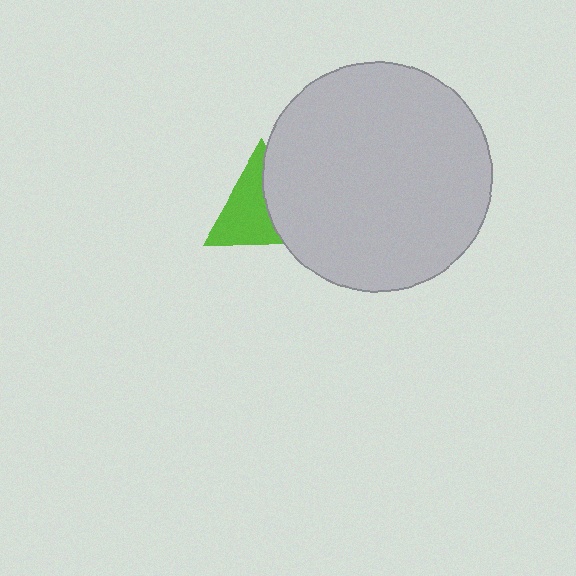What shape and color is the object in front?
The object in front is a light gray circle.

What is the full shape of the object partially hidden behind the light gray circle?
The partially hidden object is a lime triangle.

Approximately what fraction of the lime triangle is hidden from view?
Roughly 43% of the lime triangle is hidden behind the light gray circle.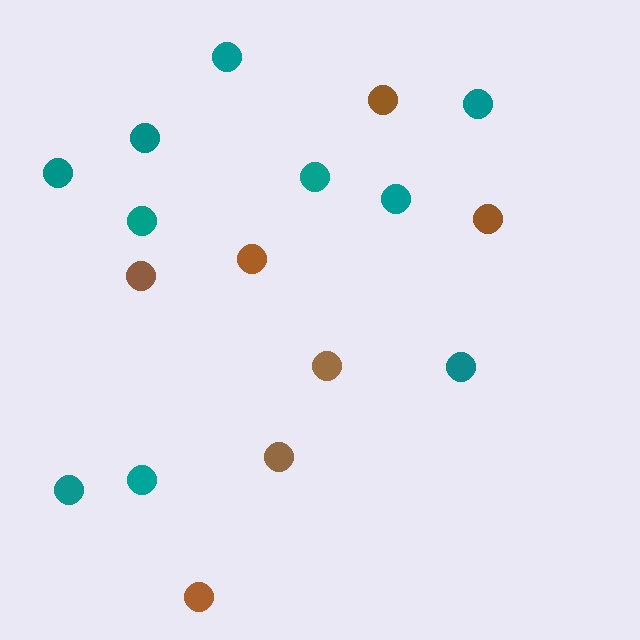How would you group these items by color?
There are 2 groups: one group of brown circles (7) and one group of teal circles (10).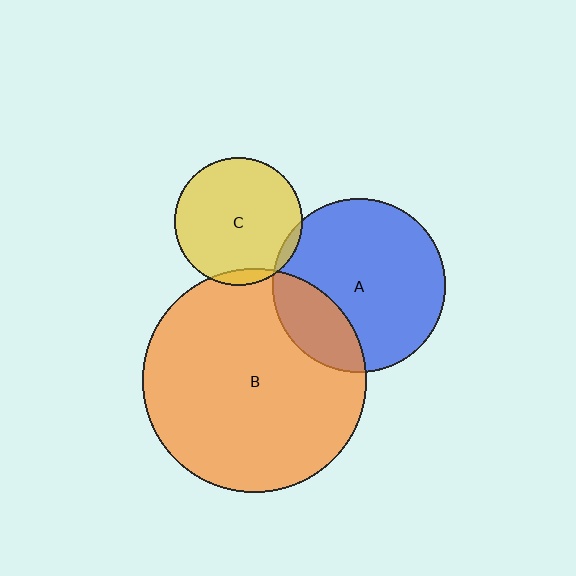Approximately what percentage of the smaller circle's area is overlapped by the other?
Approximately 5%.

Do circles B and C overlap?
Yes.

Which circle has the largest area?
Circle B (orange).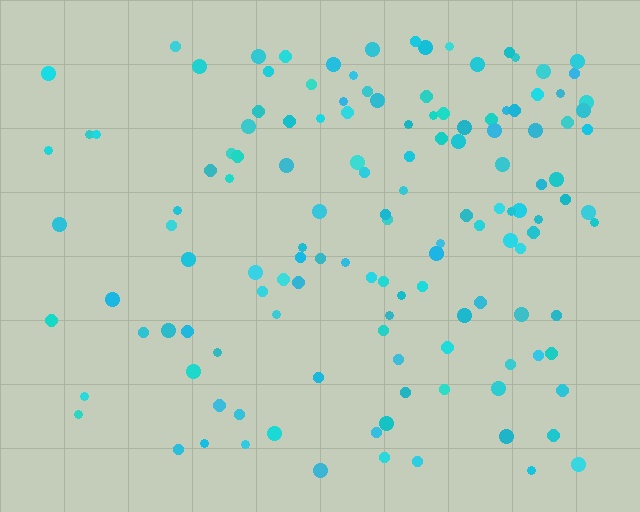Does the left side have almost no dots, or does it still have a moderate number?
Still a moderate number, just noticeably fewer than the right.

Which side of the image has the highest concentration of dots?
The right.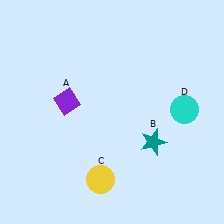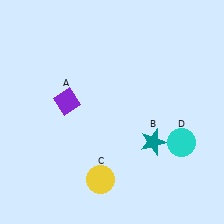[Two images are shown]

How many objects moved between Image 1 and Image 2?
1 object moved between the two images.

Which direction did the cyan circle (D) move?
The cyan circle (D) moved down.